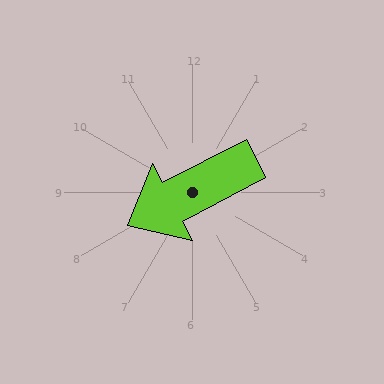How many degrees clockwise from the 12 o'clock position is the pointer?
Approximately 243 degrees.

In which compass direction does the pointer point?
Southwest.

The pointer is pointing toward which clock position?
Roughly 8 o'clock.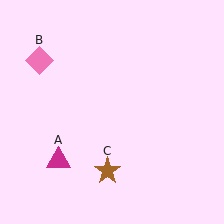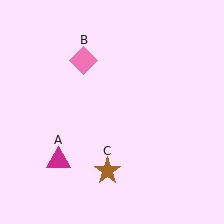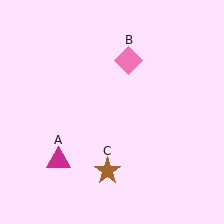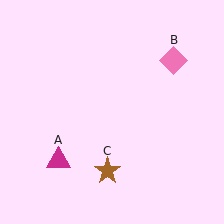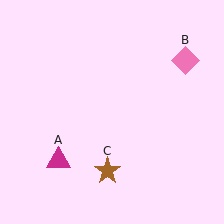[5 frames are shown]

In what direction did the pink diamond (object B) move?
The pink diamond (object B) moved right.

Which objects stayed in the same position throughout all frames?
Magenta triangle (object A) and brown star (object C) remained stationary.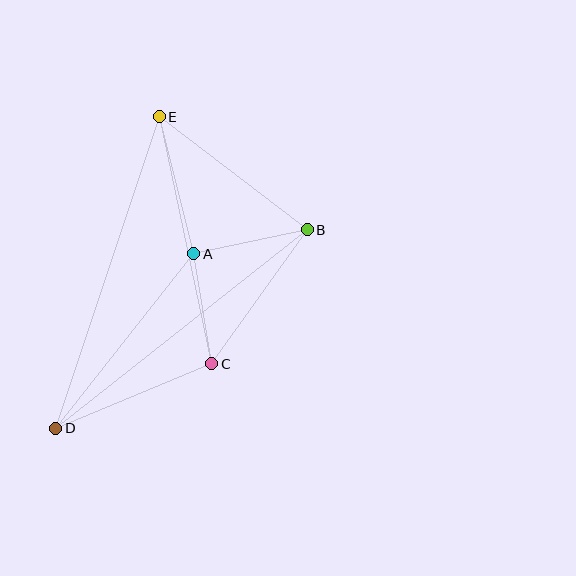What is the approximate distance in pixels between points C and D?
The distance between C and D is approximately 169 pixels.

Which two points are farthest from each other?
Points D and E are farthest from each other.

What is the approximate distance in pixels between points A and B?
The distance between A and B is approximately 116 pixels.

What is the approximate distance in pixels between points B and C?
The distance between B and C is approximately 165 pixels.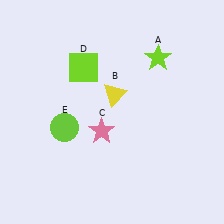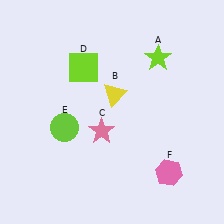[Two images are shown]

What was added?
A pink hexagon (F) was added in Image 2.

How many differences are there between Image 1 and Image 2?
There is 1 difference between the two images.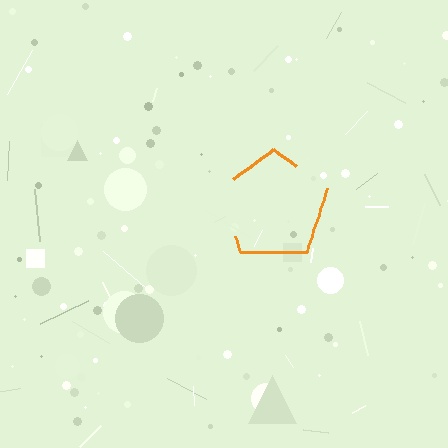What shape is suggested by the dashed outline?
The dashed outline suggests a pentagon.